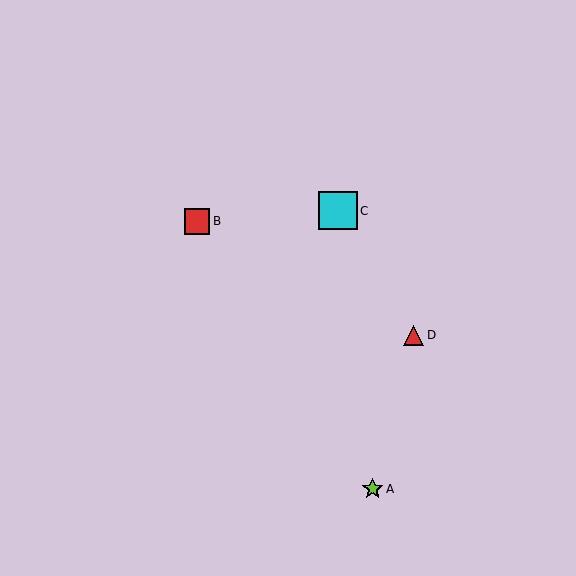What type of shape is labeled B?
Shape B is a red square.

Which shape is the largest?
The cyan square (labeled C) is the largest.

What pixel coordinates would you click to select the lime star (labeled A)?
Click at (373, 489) to select the lime star A.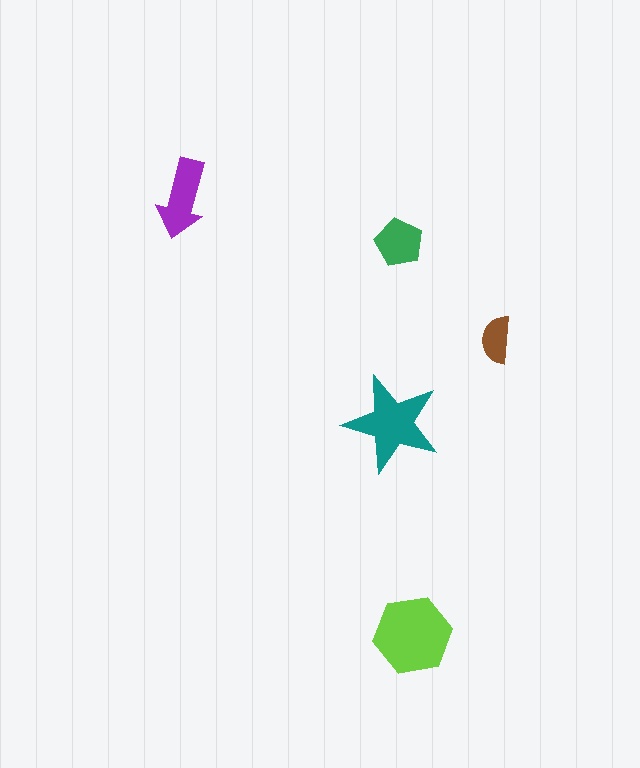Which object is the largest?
The lime hexagon.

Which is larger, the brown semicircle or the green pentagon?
The green pentagon.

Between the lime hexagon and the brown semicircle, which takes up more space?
The lime hexagon.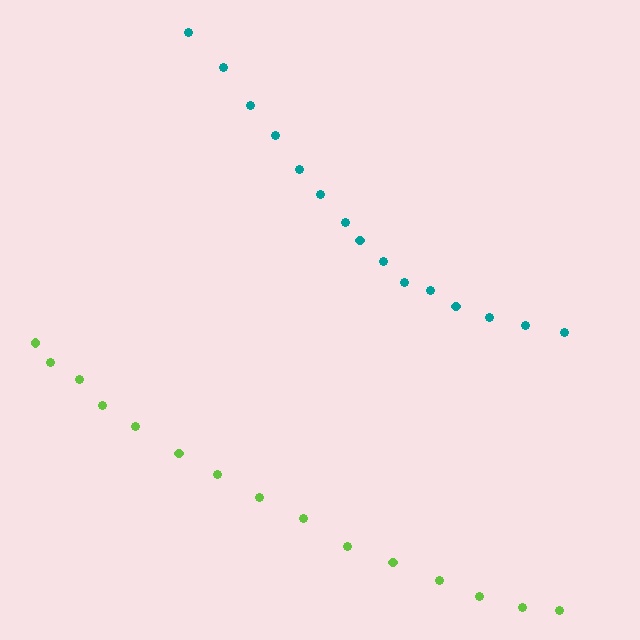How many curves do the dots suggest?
There are 2 distinct paths.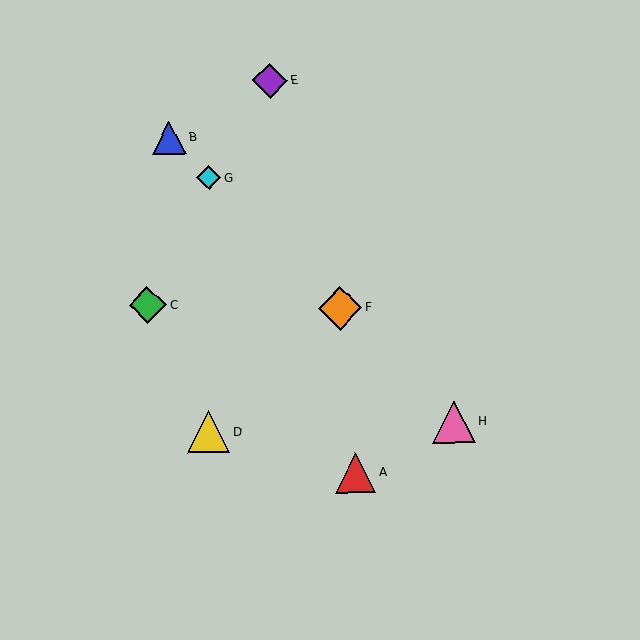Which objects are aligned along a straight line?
Objects B, F, G, H are aligned along a straight line.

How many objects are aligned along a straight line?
4 objects (B, F, G, H) are aligned along a straight line.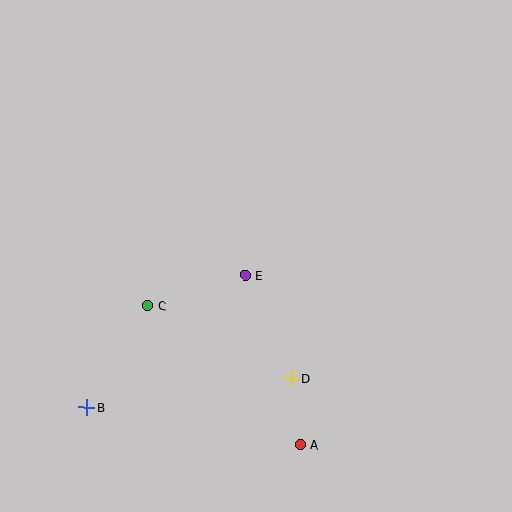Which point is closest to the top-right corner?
Point E is closest to the top-right corner.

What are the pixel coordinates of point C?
Point C is at (148, 306).